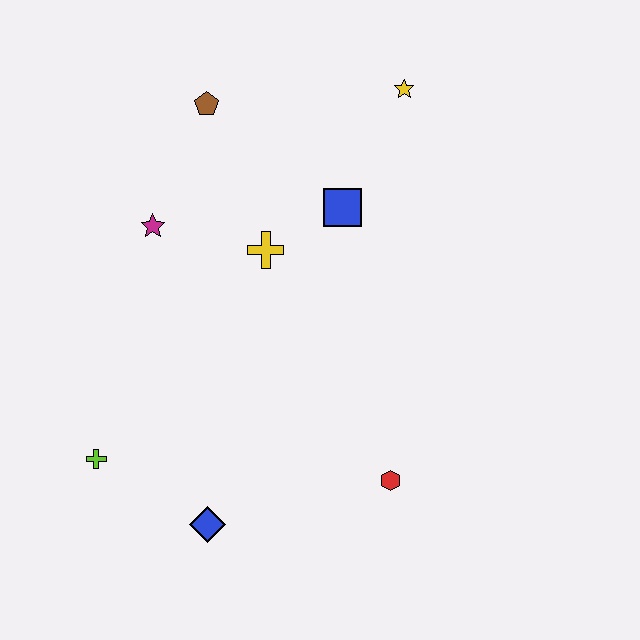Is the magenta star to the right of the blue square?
No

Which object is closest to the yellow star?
The blue square is closest to the yellow star.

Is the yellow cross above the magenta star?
No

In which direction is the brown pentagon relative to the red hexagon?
The brown pentagon is above the red hexagon.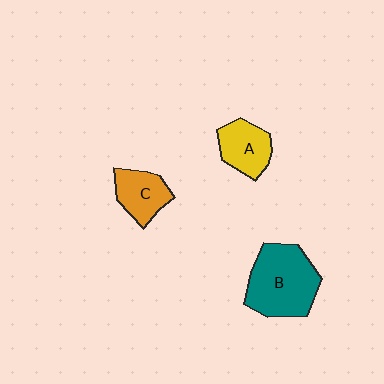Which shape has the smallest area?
Shape C (orange).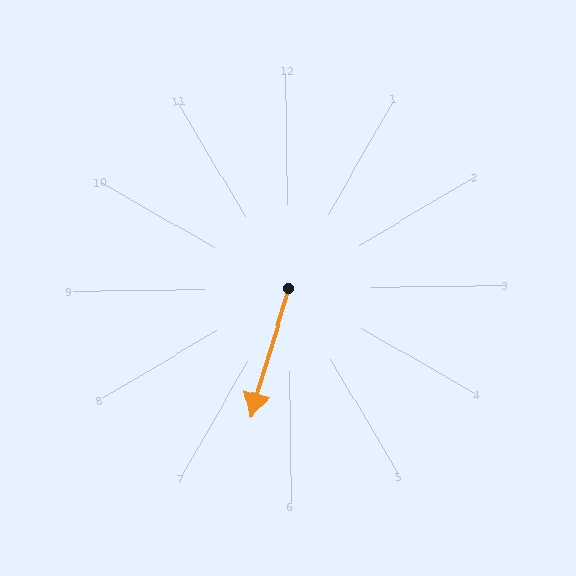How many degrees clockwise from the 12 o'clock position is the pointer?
Approximately 197 degrees.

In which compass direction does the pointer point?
South.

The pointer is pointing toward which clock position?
Roughly 7 o'clock.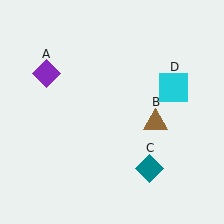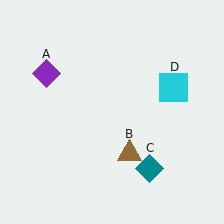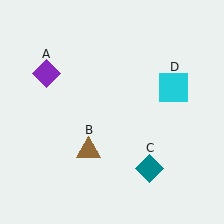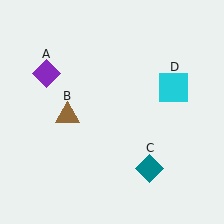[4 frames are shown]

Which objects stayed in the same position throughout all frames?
Purple diamond (object A) and teal diamond (object C) and cyan square (object D) remained stationary.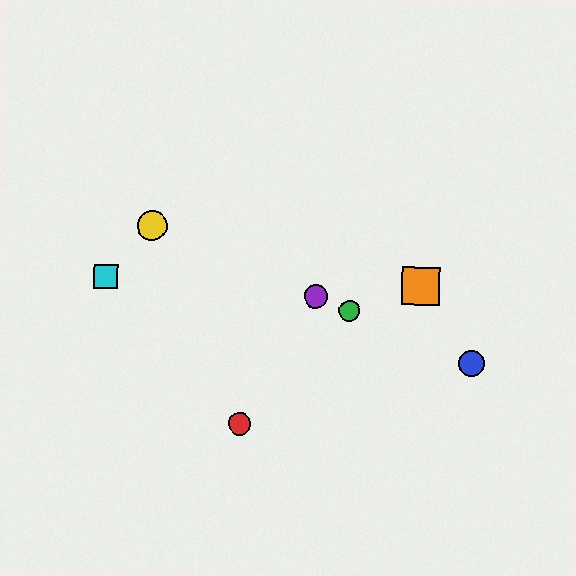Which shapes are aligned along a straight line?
The blue circle, the green circle, the yellow circle, the purple circle are aligned along a straight line.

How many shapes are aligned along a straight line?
4 shapes (the blue circle, the green circle, the yellow circle, the purple circle) are aligned along a straight line.